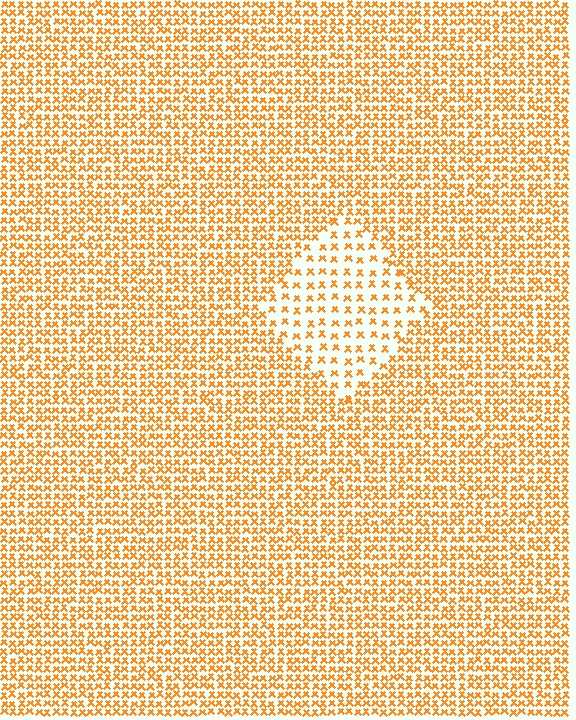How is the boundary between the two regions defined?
The boundary is defined by a change in element density (approximately 2.1x ratio). All elements are the same color, size, and shape.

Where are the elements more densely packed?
The elements are more densely packed outside the diamond boundary.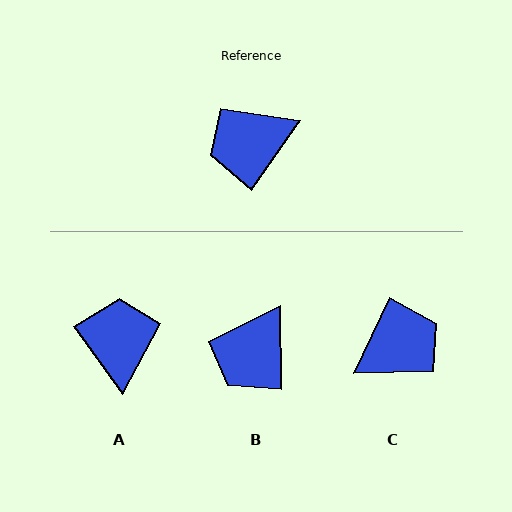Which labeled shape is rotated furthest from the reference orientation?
C, about 170 degrees away.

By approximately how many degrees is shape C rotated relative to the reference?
Approximately 170 degrees clockwise.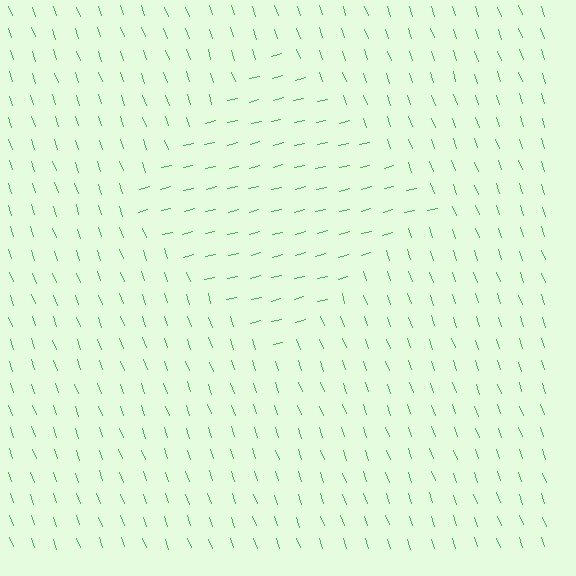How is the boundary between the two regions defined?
The boundary is defined purely by a change in line orientation (approximately 85 degrees difference). All lines are the same color and thickness.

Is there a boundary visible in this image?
Yes, there is a texture boundary formed by a change in line orientation.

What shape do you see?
I see a diamond.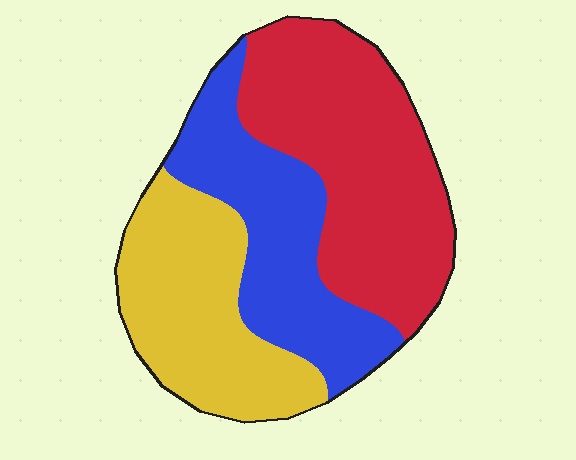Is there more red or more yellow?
Red.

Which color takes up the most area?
Red, at roughly 40%.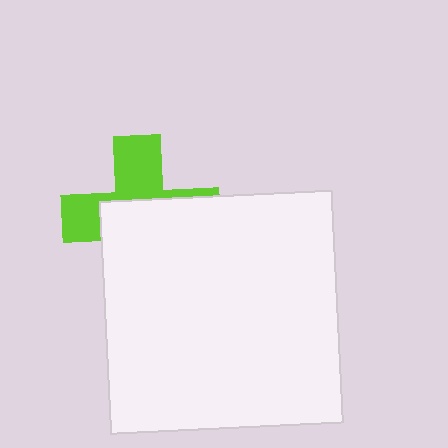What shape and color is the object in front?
The object in front is a white square.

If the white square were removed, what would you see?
You would see the complete lime cross.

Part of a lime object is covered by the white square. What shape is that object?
It is a cross.